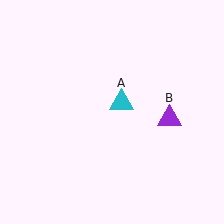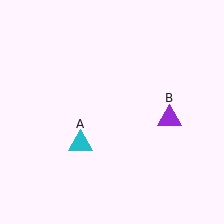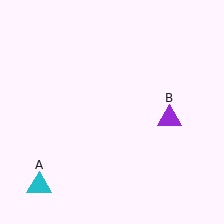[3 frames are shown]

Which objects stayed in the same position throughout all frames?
Purple triangle (object B) remained stationary.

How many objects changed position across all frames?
1 object changed position: cyan triangle (object A).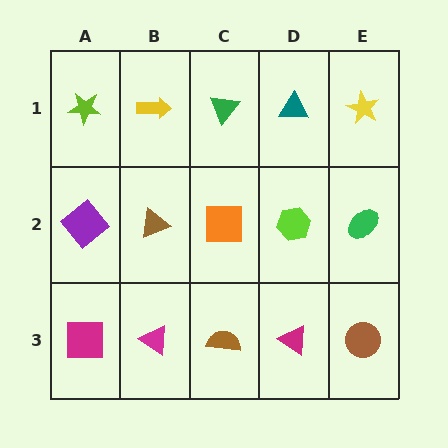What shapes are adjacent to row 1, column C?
An orange square (row 2, column C), a yellow arrow (row 1, column B), a teal triangle (row 1, column D).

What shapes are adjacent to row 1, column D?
A lime hexagon (row 2, column D), a green triangle (row 1, column C), a yellow star (row 1, column E).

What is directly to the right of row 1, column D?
A yellow star.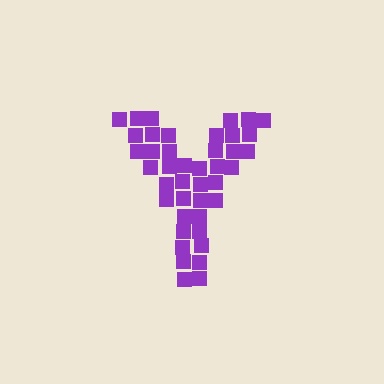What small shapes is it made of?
It is made of small squares.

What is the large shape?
The large shape is the letter Y.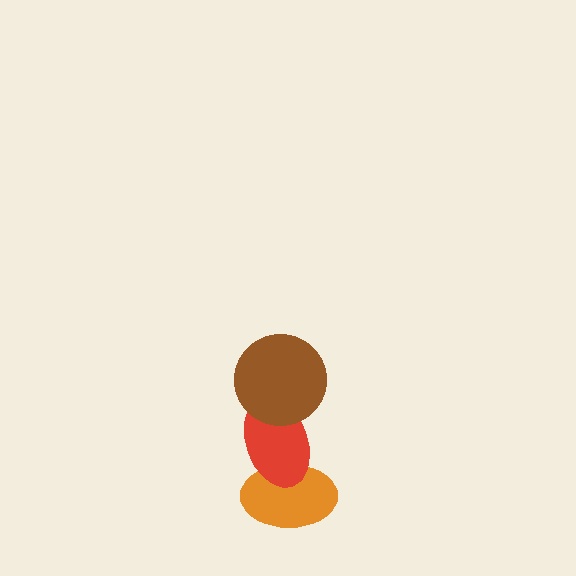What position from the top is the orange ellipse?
The orange ellipse is 3rd from the top.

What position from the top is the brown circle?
The brown circle is 1st from the top.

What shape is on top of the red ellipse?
The brown circle is on top of the red ellipse.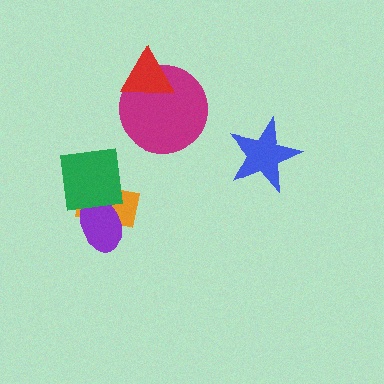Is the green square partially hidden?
No, no other shape covers it.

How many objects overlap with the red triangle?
1 object overlaps with the red triangle.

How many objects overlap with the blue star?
0 objects overlap with the blue star.